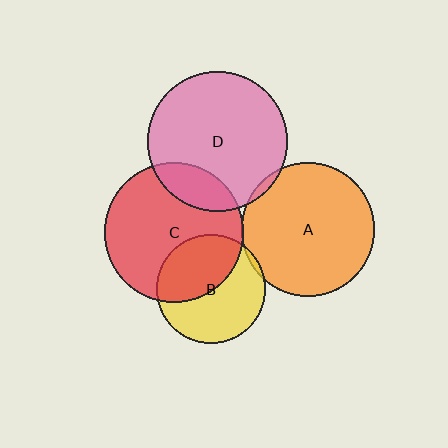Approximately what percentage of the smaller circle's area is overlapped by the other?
Approximately 5%.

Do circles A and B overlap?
Yes.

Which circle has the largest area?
Circle C (red).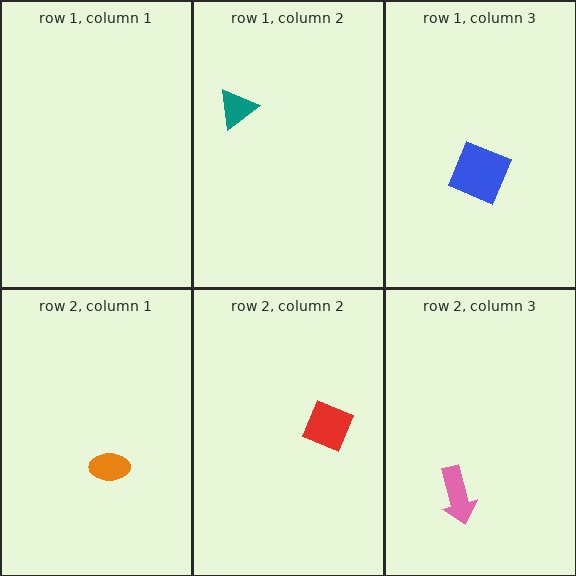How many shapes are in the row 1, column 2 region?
1.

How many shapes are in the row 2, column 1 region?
1.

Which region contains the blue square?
The row 1, column 3 region.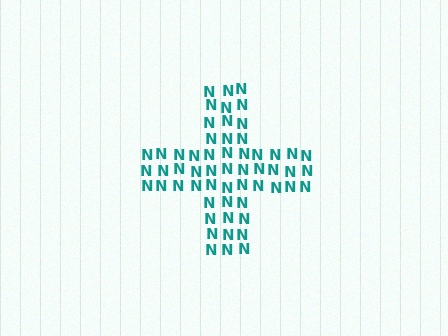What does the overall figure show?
The overall figure shows a cross.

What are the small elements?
The small elements are letter N's.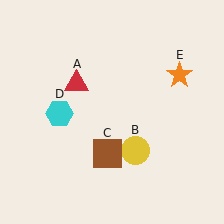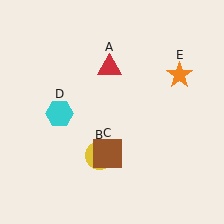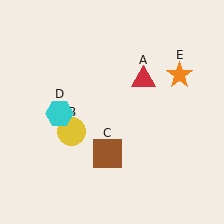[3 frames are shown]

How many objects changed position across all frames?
2 objects changed position: red triangle (object A), yellow circle (object B).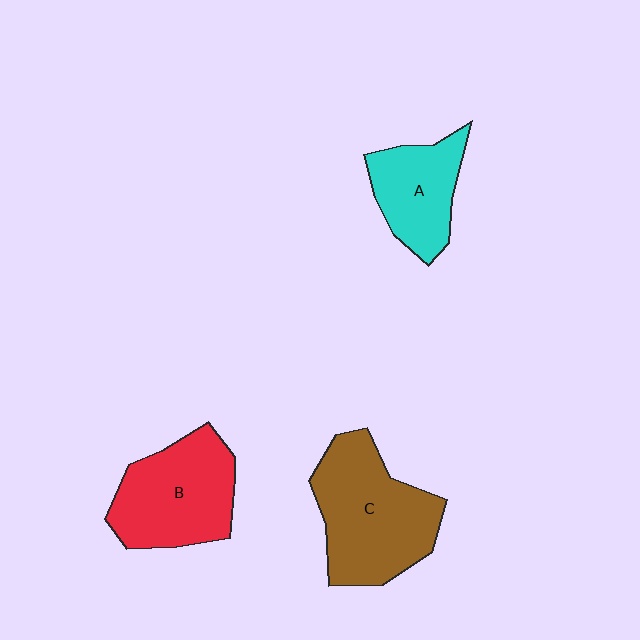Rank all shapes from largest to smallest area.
From largest to smallest: C (brown), B (red), A (cyan).